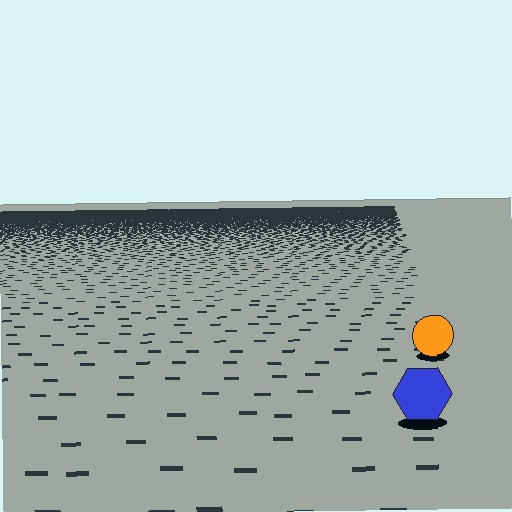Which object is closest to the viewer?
The blue hexagon is closest. The texture marks near it are larger and more spread out.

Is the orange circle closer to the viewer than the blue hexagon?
No. The blue hexagon is closer — you can tell from the texture gradient: the ground texture is coarser near it.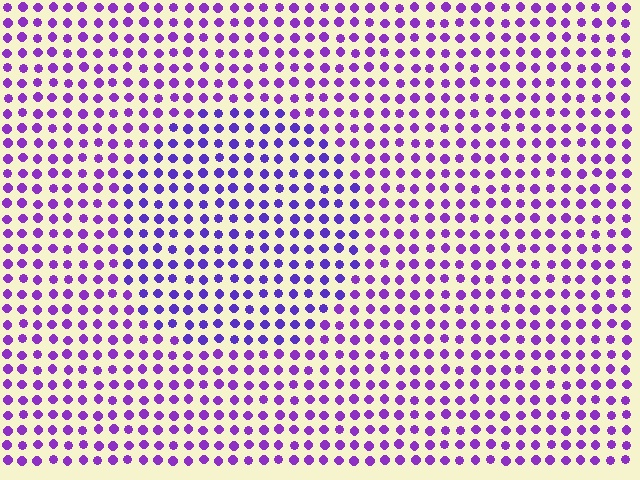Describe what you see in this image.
The image is filled with small purple elements in a uniform arrangement. A circle-shaped region is visible where the elements are tinted to a slightly different hue, forming a subtle color boundary.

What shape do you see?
I see a circle.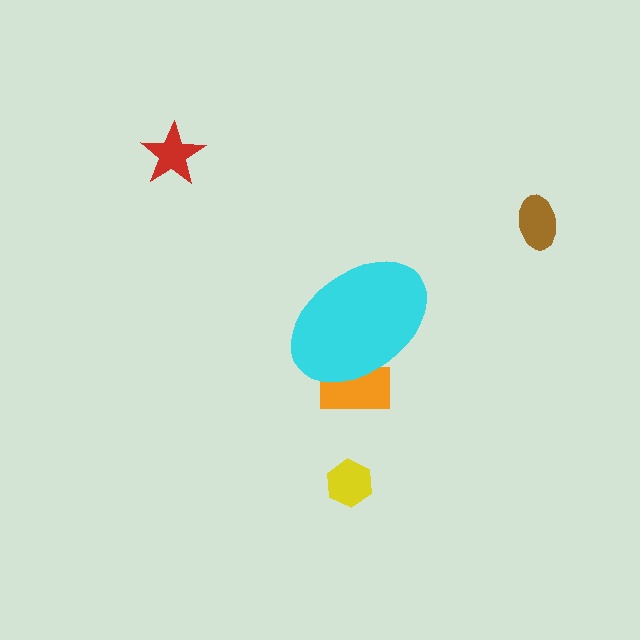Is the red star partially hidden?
No, the red star is fully visible.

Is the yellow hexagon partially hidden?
No, the yellow hexagon is fully visible.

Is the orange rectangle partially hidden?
Yes, the orange rectangle is partially hidden behind the cyan ellipse.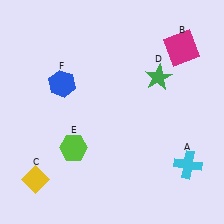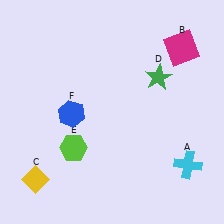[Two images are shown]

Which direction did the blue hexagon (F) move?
The blue hexagon (F) moved down.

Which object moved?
The blue hexagon (F) moved down.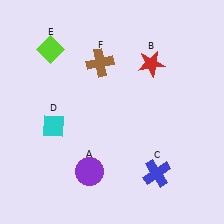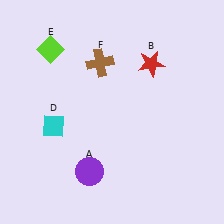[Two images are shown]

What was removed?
The blue cross (C) was removed in Image 2.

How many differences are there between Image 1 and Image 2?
There is 1 difference between the two images.